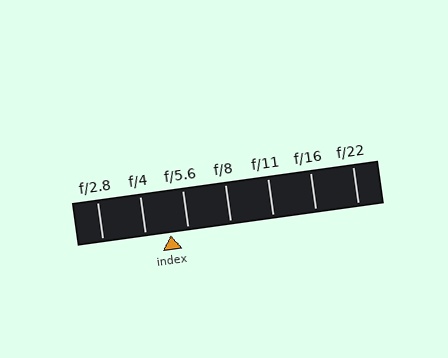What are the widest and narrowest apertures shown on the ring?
The widest aperture shown is f/2.8 and the narrowest is f/22.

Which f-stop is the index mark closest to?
The index mark is closest to f/5.6.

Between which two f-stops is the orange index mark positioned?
The index mark is between f/4 and f/5.6.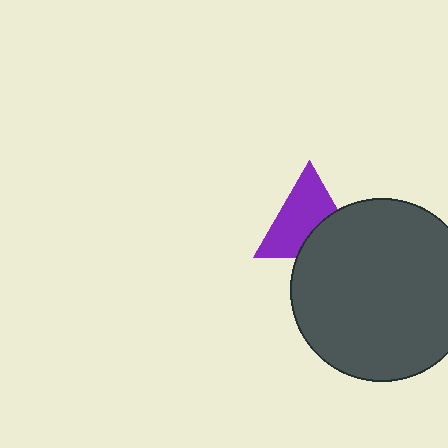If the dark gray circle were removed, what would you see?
You would see the complete purple triangle.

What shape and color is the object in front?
The object in front is a dark gray circle.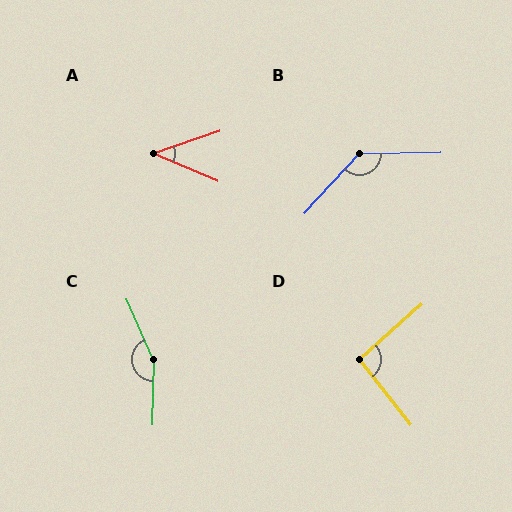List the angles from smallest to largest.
A (41°), D (94°), B (134°), C (155°).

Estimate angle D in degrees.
Approximately 94 degrees.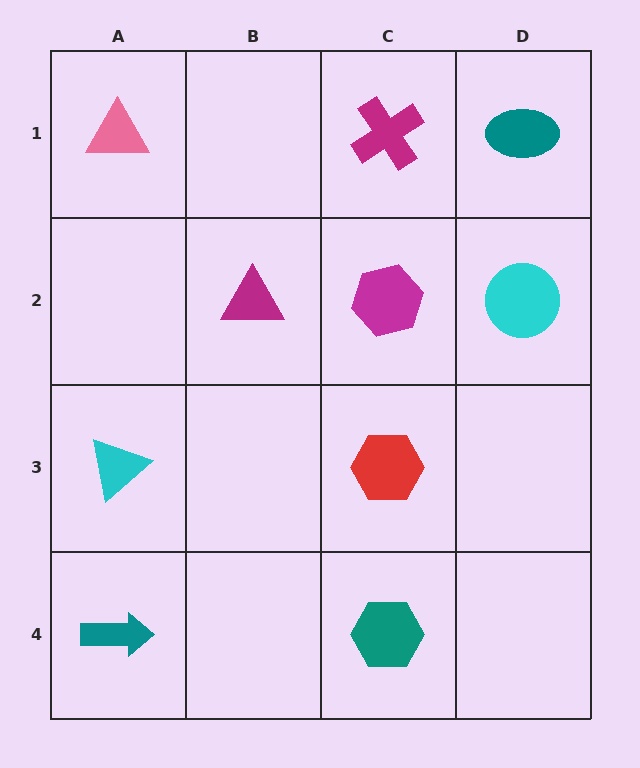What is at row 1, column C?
A magenta cross.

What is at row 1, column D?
A teal ellipse.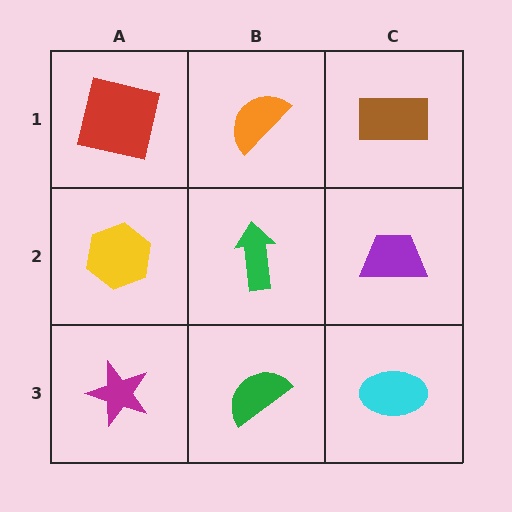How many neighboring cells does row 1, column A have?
2.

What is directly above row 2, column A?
A red square.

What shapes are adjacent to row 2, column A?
A red square (row 1, column A), a magenta star (row 3, column A), a green arrow (row 2, column B).